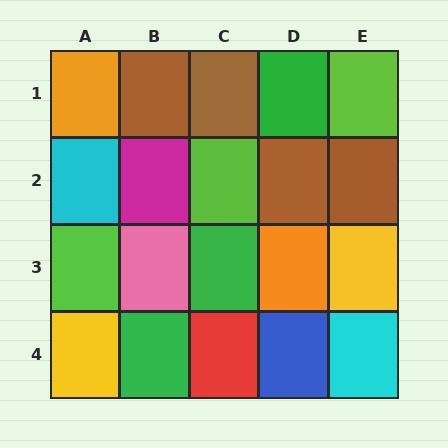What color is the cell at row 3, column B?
Pink.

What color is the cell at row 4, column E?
Cyan.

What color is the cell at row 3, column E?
Yellow.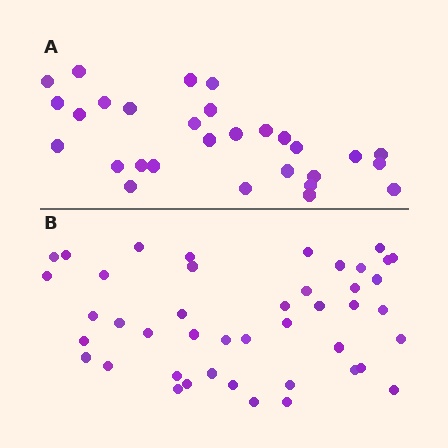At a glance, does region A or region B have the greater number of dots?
Region B (the bottom region) has more dots.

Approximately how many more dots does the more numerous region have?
Region B has approximately 15 more dots than region A.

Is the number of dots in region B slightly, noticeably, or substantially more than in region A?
Region B has substantially more. The ratio is roughly 1.5 to 1.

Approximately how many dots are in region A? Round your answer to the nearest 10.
About 30 dots. (The exact count is 29, which rounds to 30.)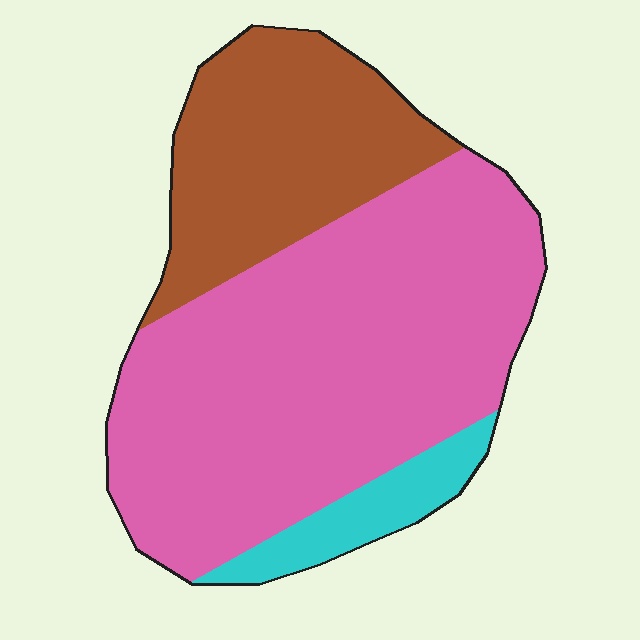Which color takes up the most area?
Pink, at roughly 65%.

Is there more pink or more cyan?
Pink.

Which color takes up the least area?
Cyan, at roughly 10%.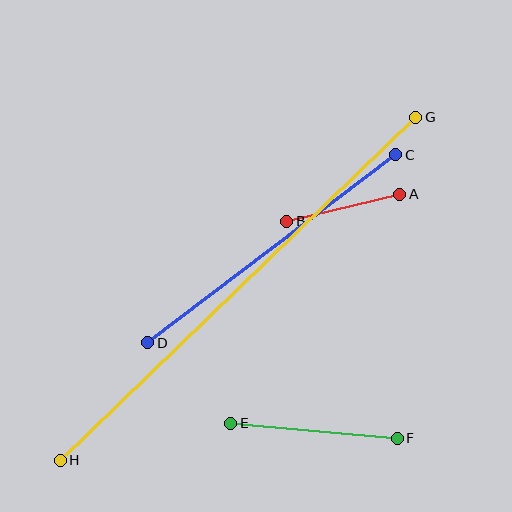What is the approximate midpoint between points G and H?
The midpoint is at approximately (238, 289) pixels.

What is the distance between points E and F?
The distance is approximately 167 pixels.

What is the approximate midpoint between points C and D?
The midpoint is at approximately (272, 249) pixels.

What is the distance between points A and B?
The distance is approximately 116 pixels.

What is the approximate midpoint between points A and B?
The midpoint is at approximately (343, 208) pixels.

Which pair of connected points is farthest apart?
Points G and H are farthest apart.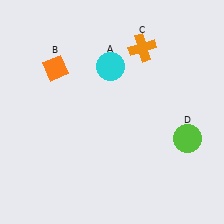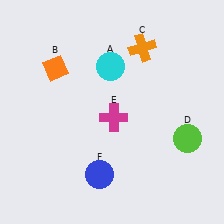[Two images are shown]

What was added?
A magenta cross (E), a blue circle (F) were added in Image 2.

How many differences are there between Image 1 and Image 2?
There are 2 differences between the two images.